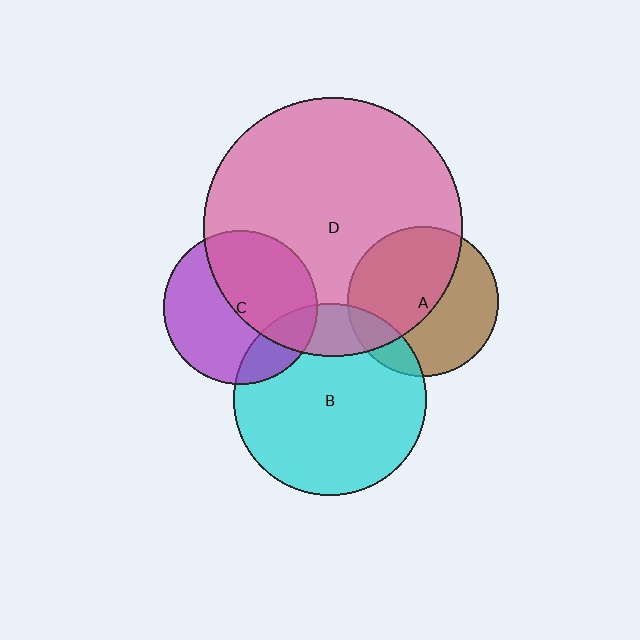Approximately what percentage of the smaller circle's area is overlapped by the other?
Approximately 20%.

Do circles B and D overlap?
Yes.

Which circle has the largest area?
Circle D (pink).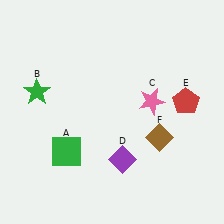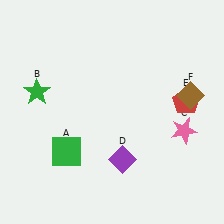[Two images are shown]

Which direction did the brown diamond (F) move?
The brown diamond (F) moved up.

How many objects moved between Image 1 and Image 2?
2 objects moved between the two images.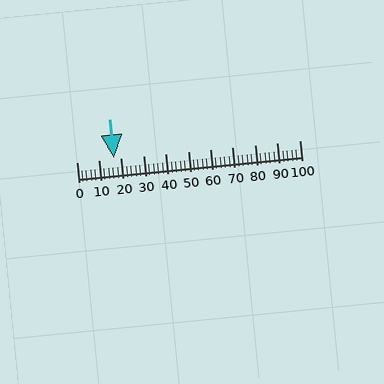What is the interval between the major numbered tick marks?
The major tick marks are spaced 10 units apart.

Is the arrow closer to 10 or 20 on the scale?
The arrow is closer to 20.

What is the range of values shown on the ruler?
The ruler shows values from 0 to 100.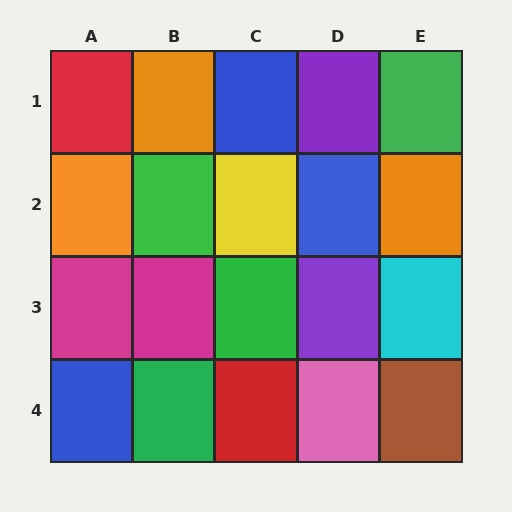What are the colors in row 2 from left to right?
Orange, green, yellow, blue, orange.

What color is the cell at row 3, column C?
Green.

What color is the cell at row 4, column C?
Red.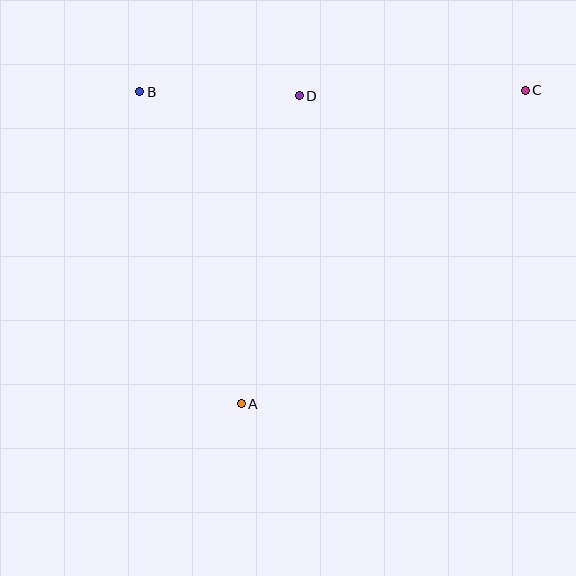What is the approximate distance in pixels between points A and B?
The distance between A and B is approximately 328 pixels.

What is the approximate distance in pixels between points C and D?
The distance between C and D is approximately 226 pixels.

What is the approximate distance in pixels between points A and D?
The distance between A and D is approximately 313 pixels.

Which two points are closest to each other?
Points B and D are closest to each other.